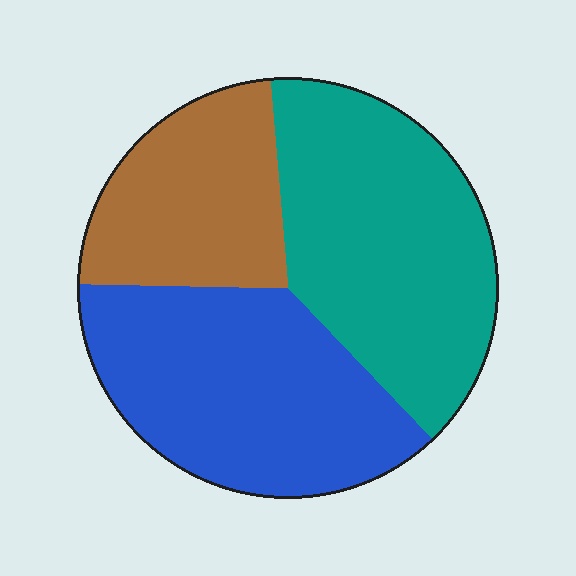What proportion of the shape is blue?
Blue takes up between a quarter and a half of the shape.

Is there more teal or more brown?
Teal.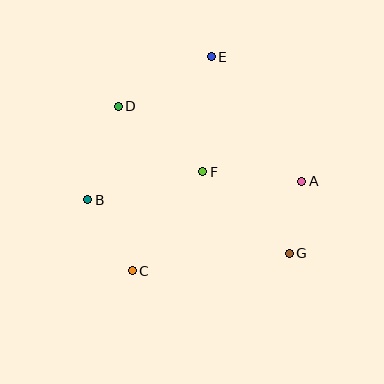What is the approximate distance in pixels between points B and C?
The distance between B and C is approximately 84 pixels.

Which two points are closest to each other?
Points A and G are closest to each other.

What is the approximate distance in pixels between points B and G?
The distance between B and G is approximately 209 pixels.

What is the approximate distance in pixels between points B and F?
The distance between B and F is approximately 119 pixels.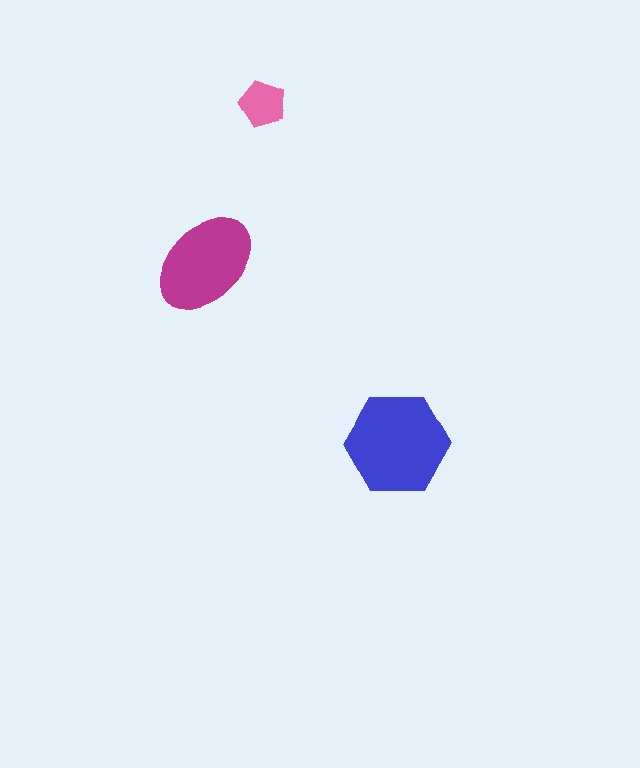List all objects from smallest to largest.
The pink pentagon, the magenta ellipse, the blue hexagon.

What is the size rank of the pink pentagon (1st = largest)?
3rd.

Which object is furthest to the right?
The blue hexagon is rightmost.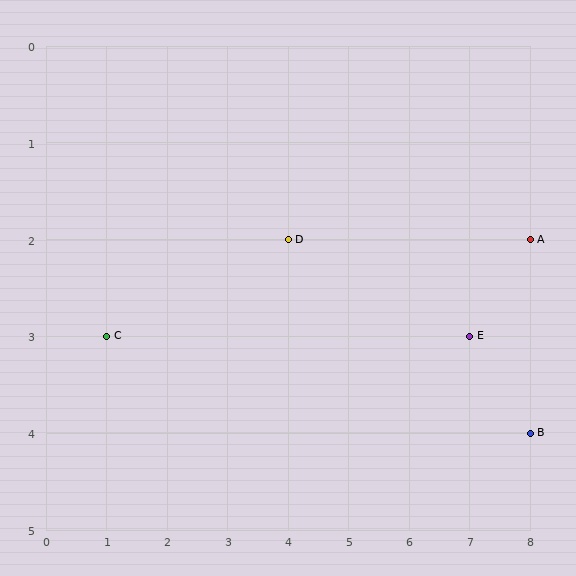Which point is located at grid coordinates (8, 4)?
Point B is at (8, 4).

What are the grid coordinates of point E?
Point E is at grid coordinates (7, 3).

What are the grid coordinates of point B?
Point B is at grid coordinates (8, 4).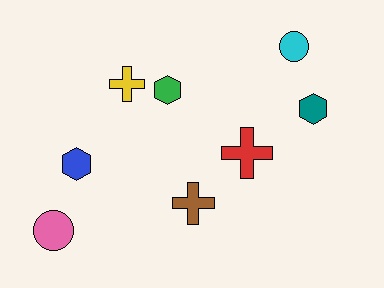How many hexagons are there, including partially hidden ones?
There are 3 hexagons.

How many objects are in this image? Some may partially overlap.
There are 8 objects.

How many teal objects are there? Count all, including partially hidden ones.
There is 1 teal object.